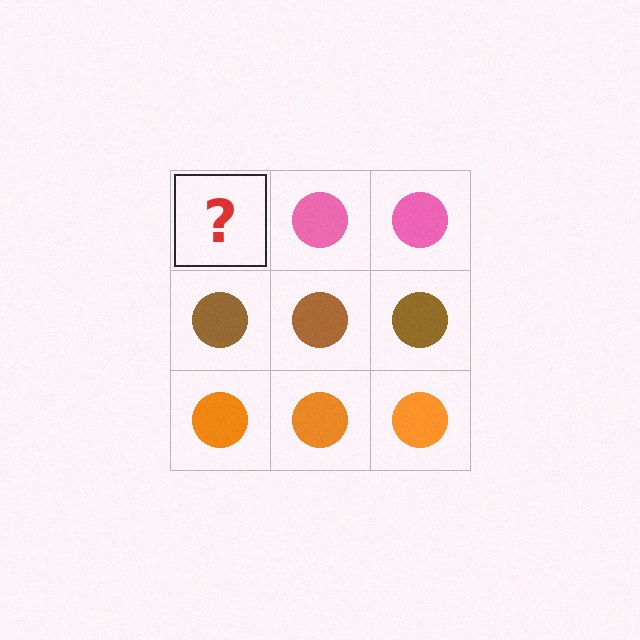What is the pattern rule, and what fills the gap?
The rule is that each row has a consistent color. The gap should be filled with a pink circle.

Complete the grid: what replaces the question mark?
The question mark should be replaced with a pink circle.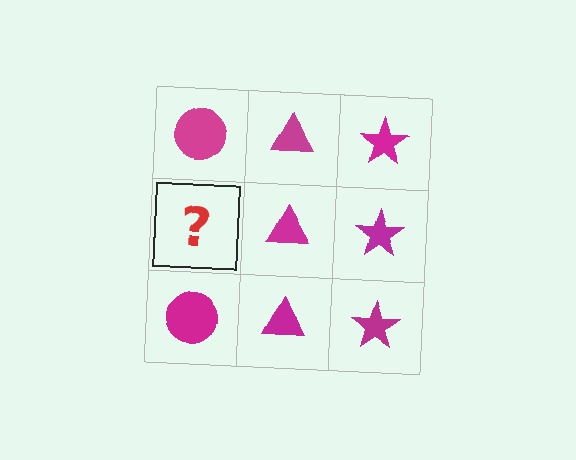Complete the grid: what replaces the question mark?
The question mark should be replaced with a magenta circle.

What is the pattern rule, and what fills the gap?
The rule is that each column has a consistent shape. The gap should be filled with a magenta circle.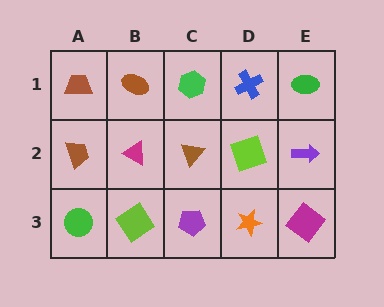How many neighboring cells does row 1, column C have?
3.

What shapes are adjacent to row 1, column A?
A brown trapezoid (row 2, column A), a brown ellipse (row 1, column B).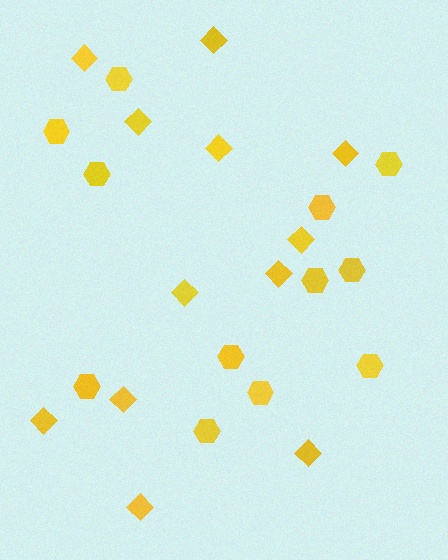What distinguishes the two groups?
There are 2 groups: one group of diamonds (12) and one group of hexagons (12).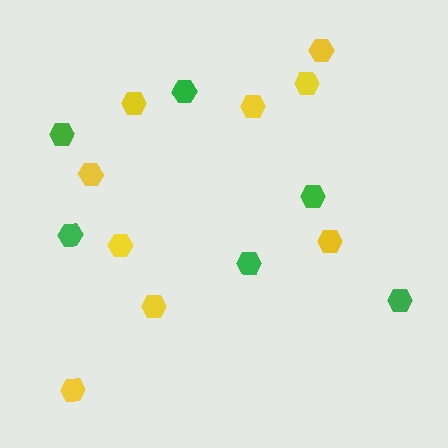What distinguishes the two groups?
There are 2 groups: one group of yellow hexagons (9) and one group of green hexagons (6).